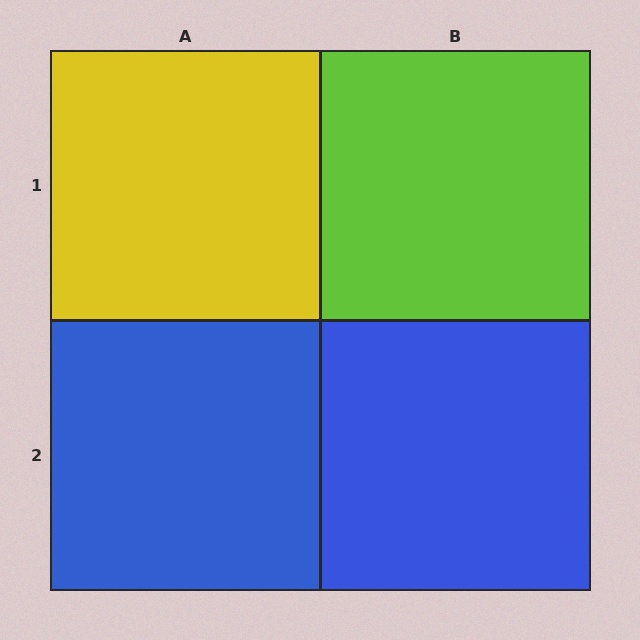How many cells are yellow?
1 cell is yellow.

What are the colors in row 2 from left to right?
Blue, blue.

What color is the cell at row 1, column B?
Lime.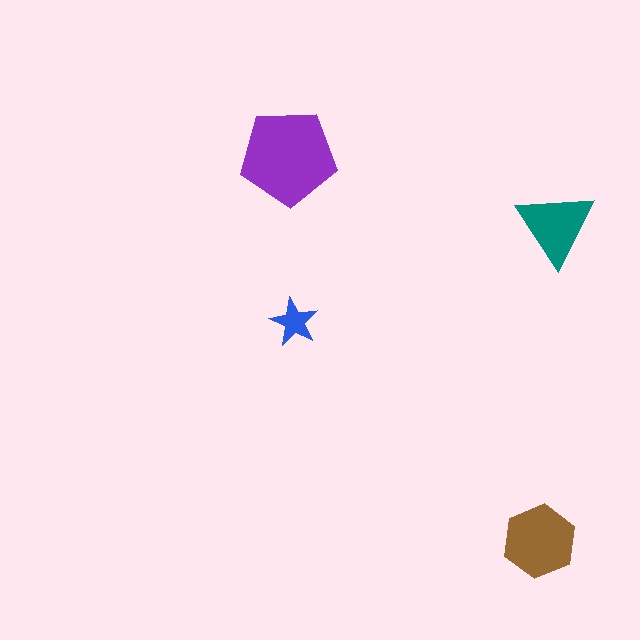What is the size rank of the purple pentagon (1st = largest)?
1st.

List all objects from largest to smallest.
The purple pentagon, the brown hexagon, the teal triangle, the blue star.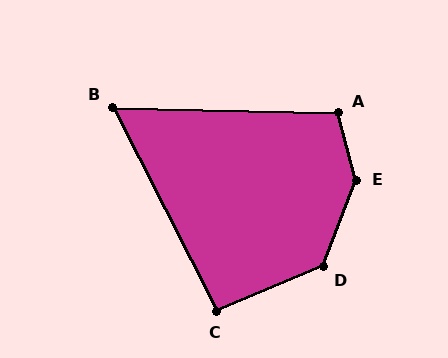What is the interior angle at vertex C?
Approximately 94 degrees (approximately right).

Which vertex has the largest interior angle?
E, at approximately 144 degrees.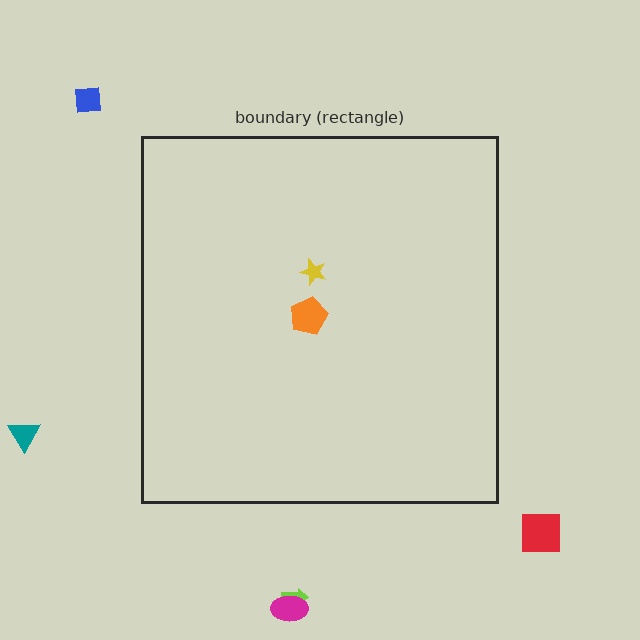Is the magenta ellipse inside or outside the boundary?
Outside.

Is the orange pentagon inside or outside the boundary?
Inside.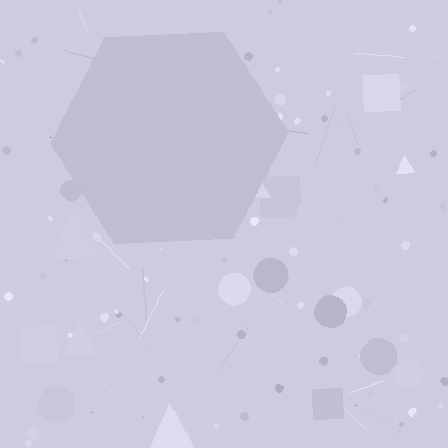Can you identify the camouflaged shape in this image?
The camouflaged shape is a hexagon.